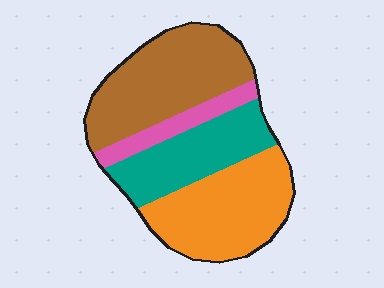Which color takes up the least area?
Pink, at roughly 10%.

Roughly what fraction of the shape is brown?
Brown takes up between a quarter and a half of the shape.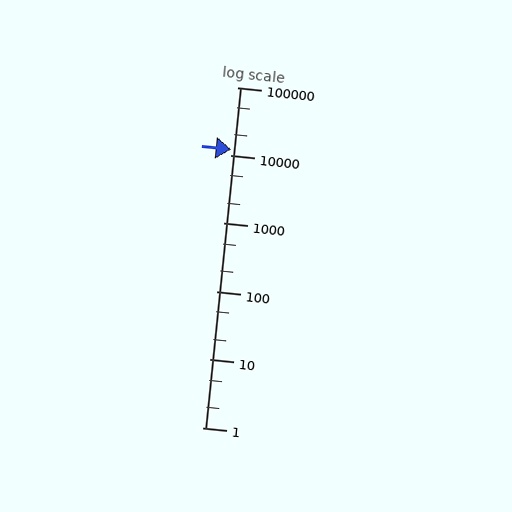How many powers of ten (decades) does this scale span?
The scale spans 5 decades, from 1 to 100000.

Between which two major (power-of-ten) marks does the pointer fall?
The pointer is between 10000 and 100000.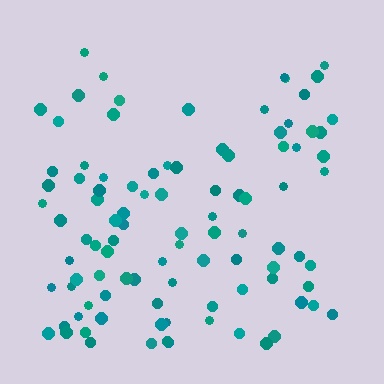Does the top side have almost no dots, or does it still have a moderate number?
Still a moderate number, just noticeably fewer than the bottom.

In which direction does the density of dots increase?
From top to bottom, with the bottom side densest.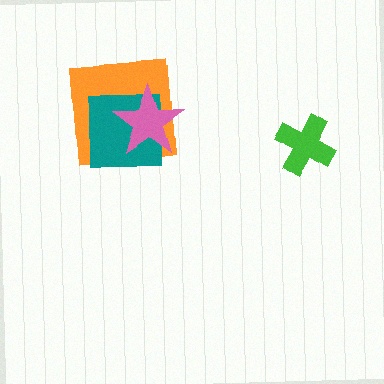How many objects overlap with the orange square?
2 objects overlap with the orange square.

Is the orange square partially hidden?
Yes, it is partially covered by another shape.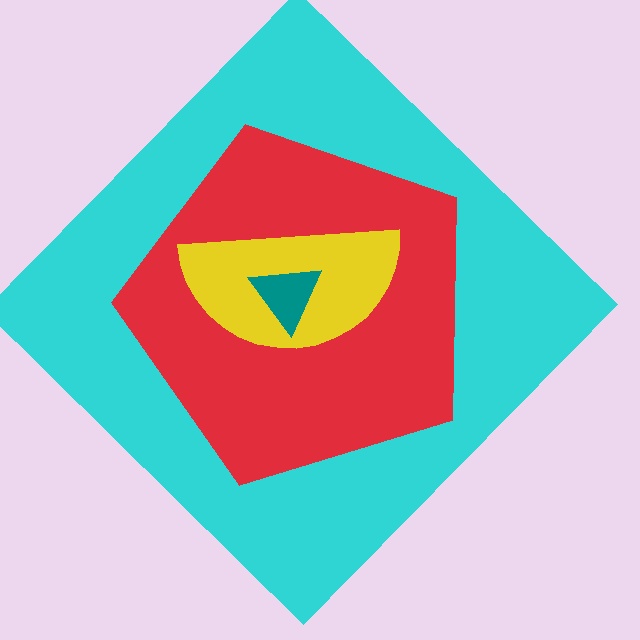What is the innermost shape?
The teal triangle.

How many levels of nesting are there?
4.